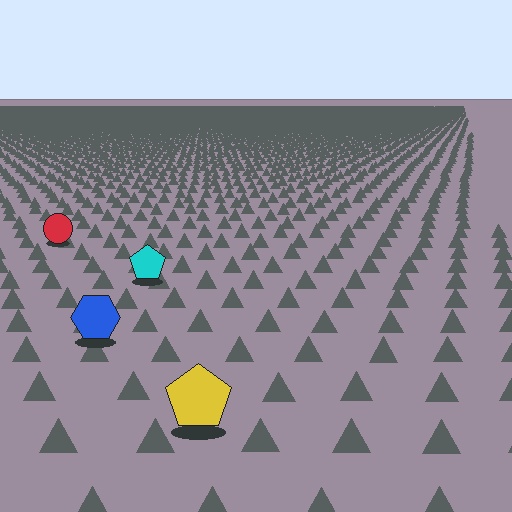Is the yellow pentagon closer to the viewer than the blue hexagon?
Yes. The yellow pentagon is closer — you can tell from the texture gradient: the ground texture is coarser near it.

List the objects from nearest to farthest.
From nearest to farthest: the yellow pentagon, the blue hexagon, the cyan pentagon, the red circle.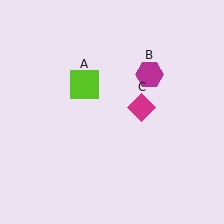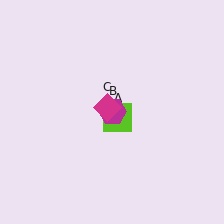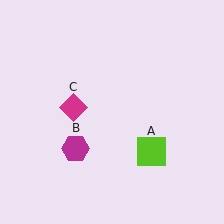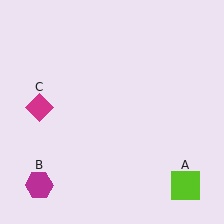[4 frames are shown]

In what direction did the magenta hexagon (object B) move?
The magenta hexagon (object B) moved down and to the left.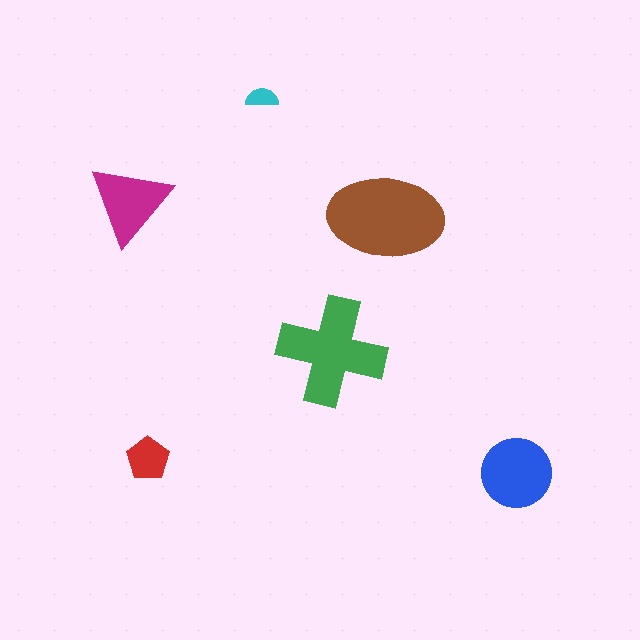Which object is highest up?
The cyan semicircle is topmost.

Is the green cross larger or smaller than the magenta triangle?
Larger.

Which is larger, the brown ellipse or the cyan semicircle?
The brown ellipse.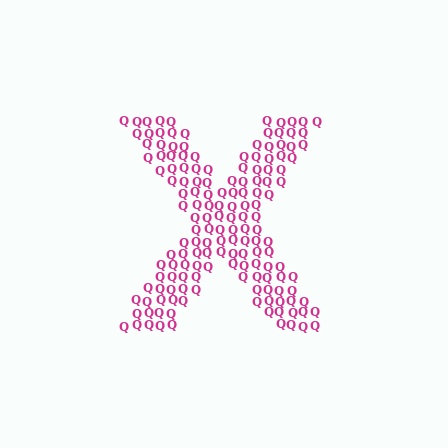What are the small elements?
The small elements are letter Q's.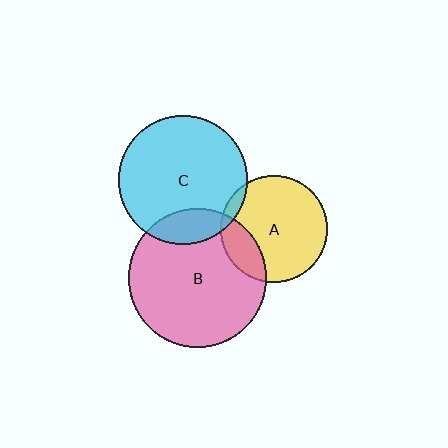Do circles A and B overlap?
Yes.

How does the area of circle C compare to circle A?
Approximately 1.4 times.